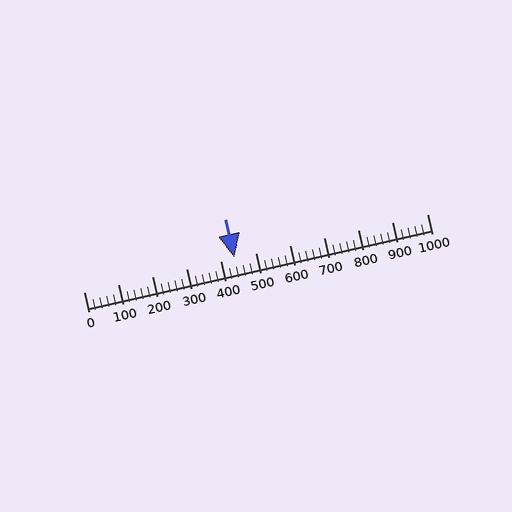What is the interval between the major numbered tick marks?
The major tick marks are spaced 100 units apart.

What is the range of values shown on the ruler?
The ruler shows values from 0 to 1000.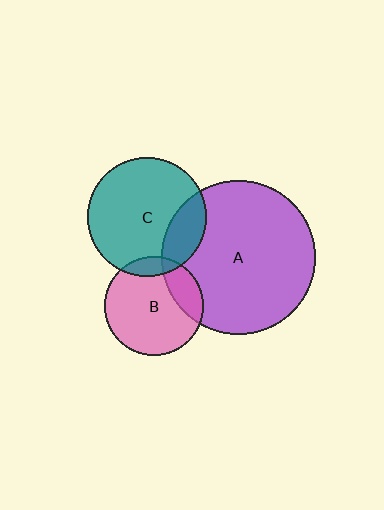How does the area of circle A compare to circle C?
Approximately 1.7 times.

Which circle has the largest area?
Circle A (purple).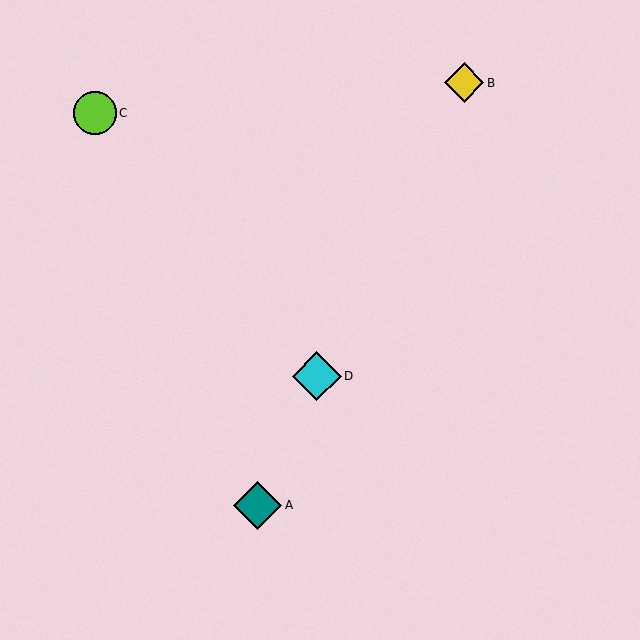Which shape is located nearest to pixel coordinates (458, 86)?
The yellow diamond (labeled B) at (464, 83) is nearest to that location.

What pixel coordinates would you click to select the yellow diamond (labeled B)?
Click at (464, 83) to select the yellow diamond B.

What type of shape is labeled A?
Shape A is a teal diamond.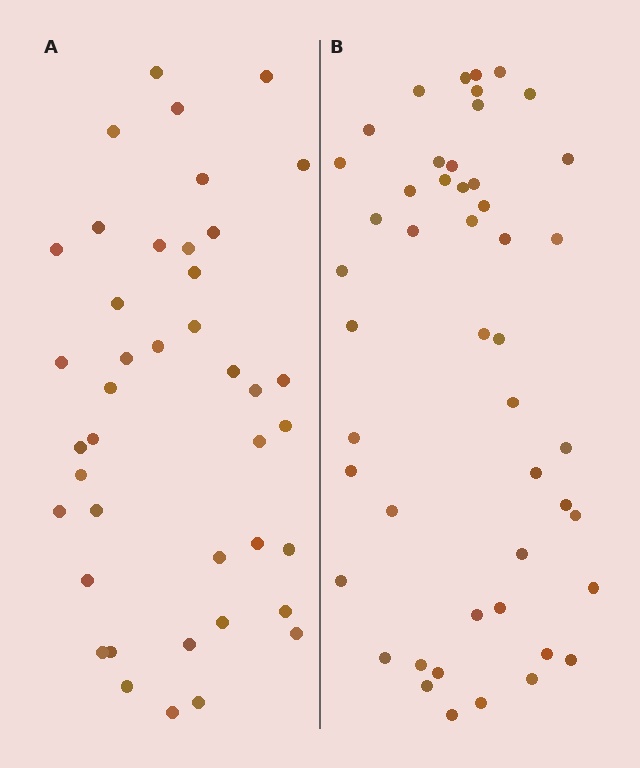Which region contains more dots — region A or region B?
Region B (the right region) has more dots.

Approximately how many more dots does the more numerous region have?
Region B has roughly 8 or so more dots than region A.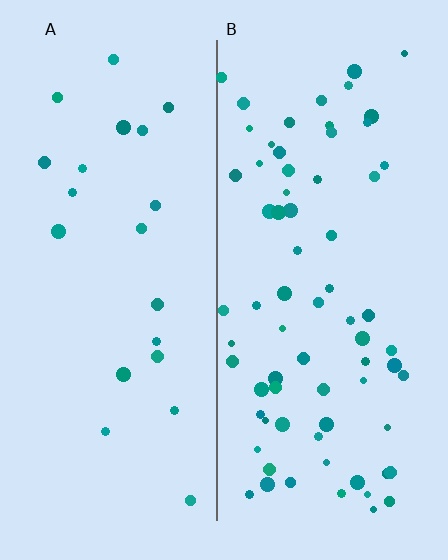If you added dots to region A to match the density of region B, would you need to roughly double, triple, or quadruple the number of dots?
Approximately triple.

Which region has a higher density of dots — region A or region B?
B (the right).